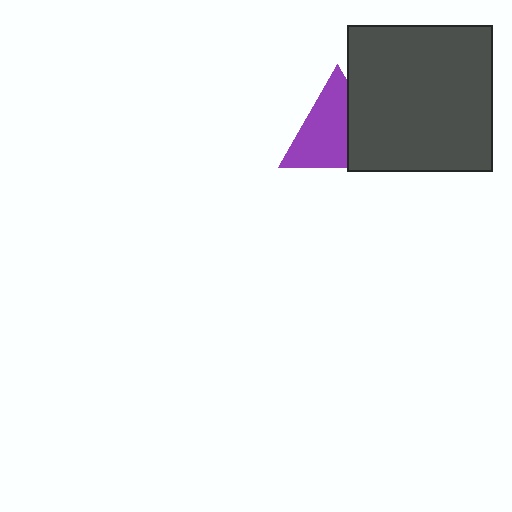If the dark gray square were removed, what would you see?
You would see the complete purple triangle.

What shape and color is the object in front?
The object in front is a dark gray square.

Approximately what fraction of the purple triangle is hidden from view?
Roughly 35% of the purple triangle is hidden behind the dark gray square.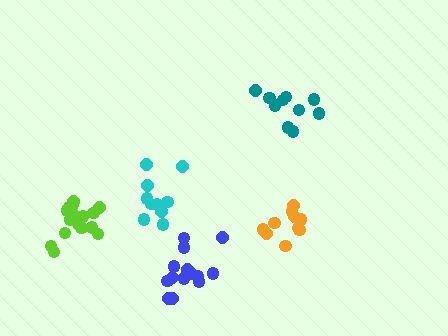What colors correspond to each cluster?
The clusters are colored: blue, orange, lime, cyan, teal.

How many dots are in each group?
Group 1: 16 dots, Group 2: 10 dots, Group 3: 16 dots, Group 4: 10 dots, Group 5: 10 dots (62 total).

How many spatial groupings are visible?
There are 5 spatial groupings.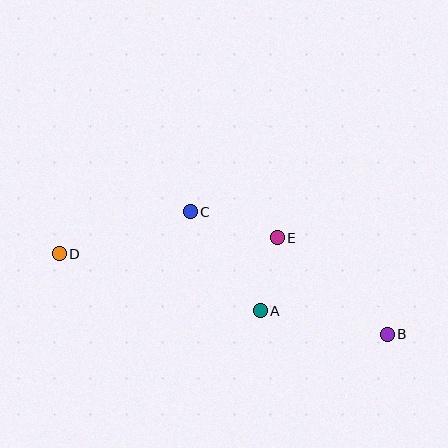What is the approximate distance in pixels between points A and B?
The distance between A and B is approximately 129 pixels.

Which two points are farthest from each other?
Points B and D are farthest from each other.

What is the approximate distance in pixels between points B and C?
The distance between B and C is approximately 232 pixels.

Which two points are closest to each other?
Points A and E are closest to each other.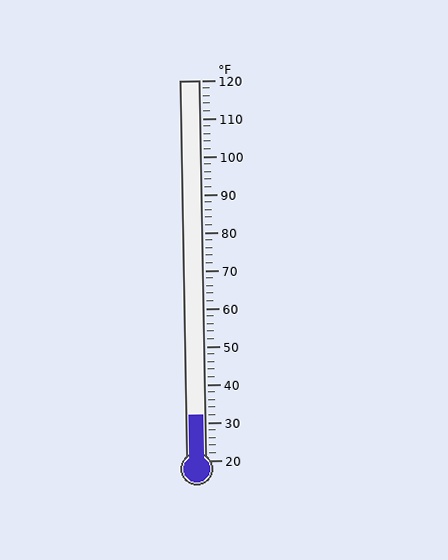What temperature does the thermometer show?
The thermometer shows approximately 32°F.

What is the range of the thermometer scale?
The thermometer scale ranges from 20°F to 120°F.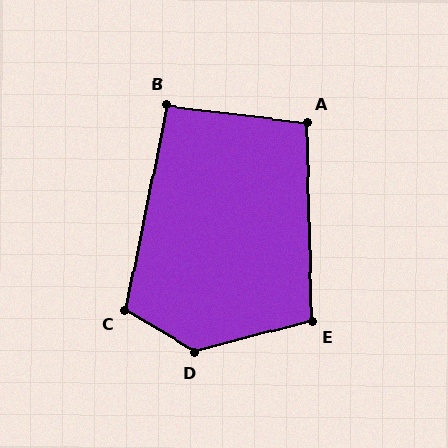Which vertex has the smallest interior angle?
B, at approximately 95 degrees.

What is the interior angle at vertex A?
Approximately 98 degrees (obtuse).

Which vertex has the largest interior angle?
D, at approximately 134 degrees.